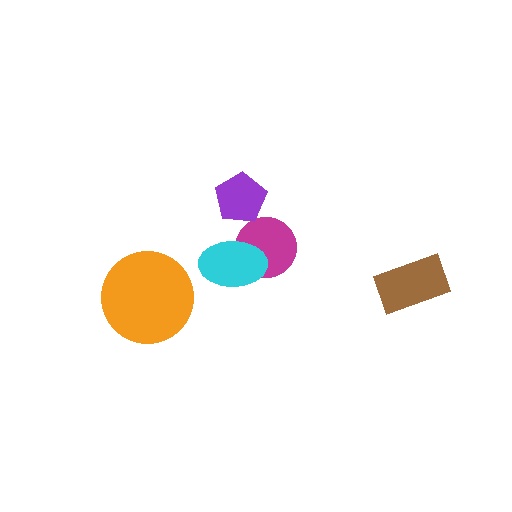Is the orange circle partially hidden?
No, no other shape covers it.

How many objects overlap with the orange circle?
0 objects overlap with the orange circle.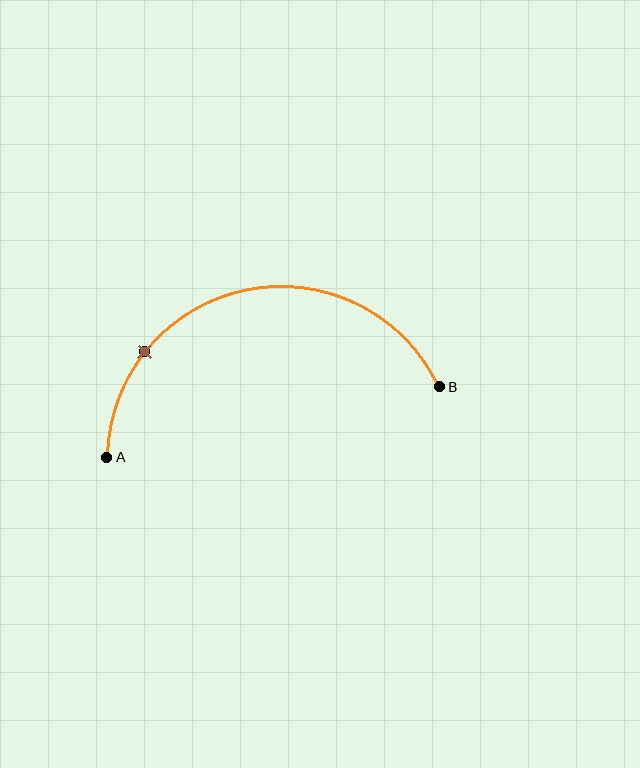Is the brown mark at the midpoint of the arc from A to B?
No. The brown mark lies on the arc but is closer to endpoint A. The arc midpoint would be at the point on the curve equidistant along the arc from both A and B.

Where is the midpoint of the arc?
The arc midpoint is the point on the curve farthest from the straight line joining A and B. It sits above that line.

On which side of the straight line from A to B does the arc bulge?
The arc bulges above the straight line connecting A and B.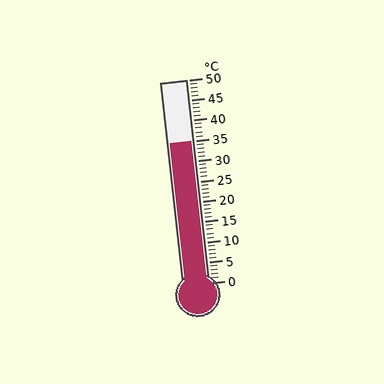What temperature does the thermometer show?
The thermometer shows approximately 35°C.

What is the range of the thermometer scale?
The thermometer scale ranges from 0°C to 50°C.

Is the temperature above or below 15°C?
The temperature is above 15°C.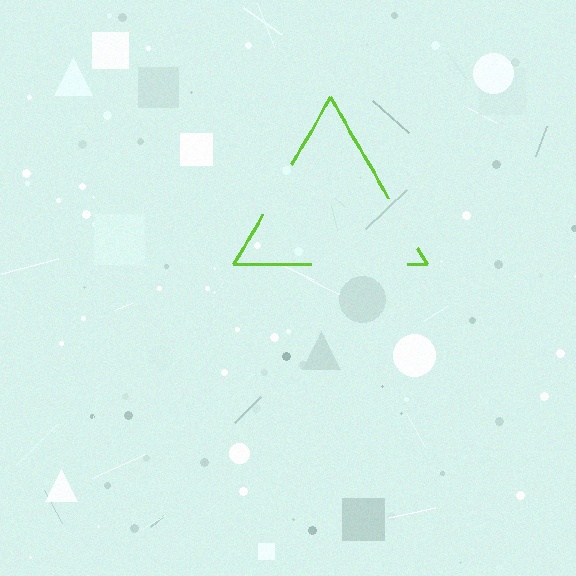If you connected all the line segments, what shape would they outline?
They would outline a triangle.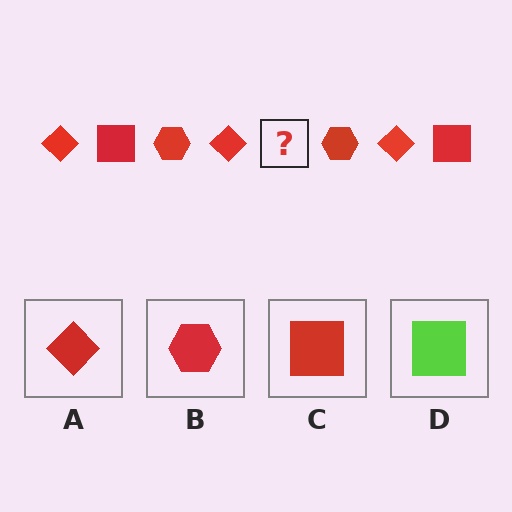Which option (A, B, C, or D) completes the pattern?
C.